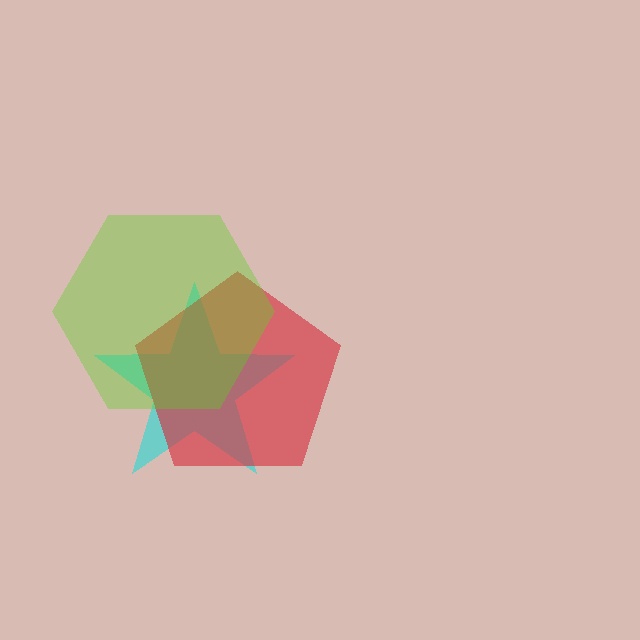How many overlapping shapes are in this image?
There are 3 overlapping shapes in the image.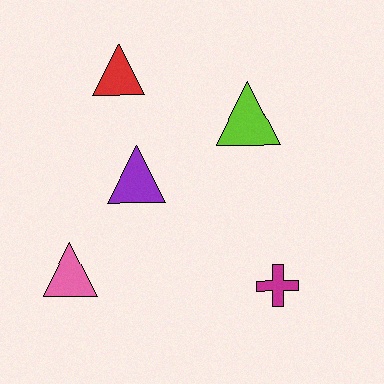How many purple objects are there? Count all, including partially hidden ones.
There is 1 purple object.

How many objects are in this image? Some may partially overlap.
There are 5 objects.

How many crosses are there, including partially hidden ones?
There is 1 cross.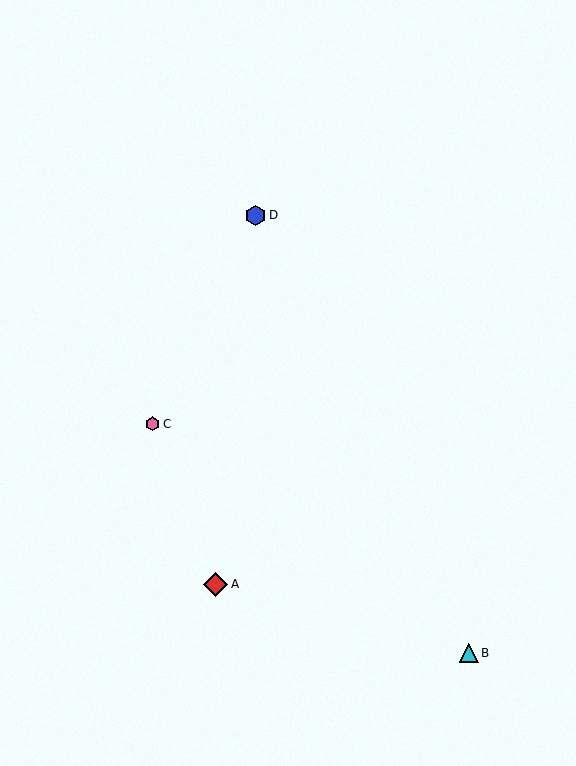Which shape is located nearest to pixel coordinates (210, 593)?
The red diamond (labeled A) at (215, 584) is nearest to that location.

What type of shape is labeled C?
Shape C is a pink hexagon.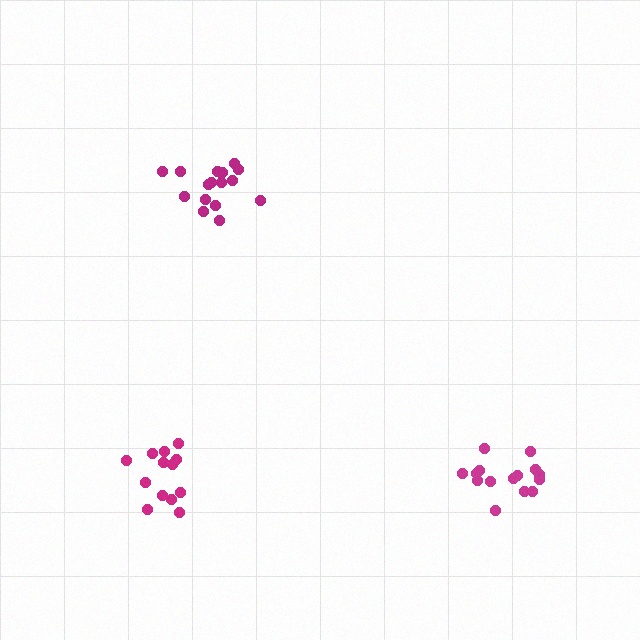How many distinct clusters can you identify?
There are 3 distinct clusters.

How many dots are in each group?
Group 1: 13 dots, Group 2: 17 dots, Group 3: 15 dots (45 total).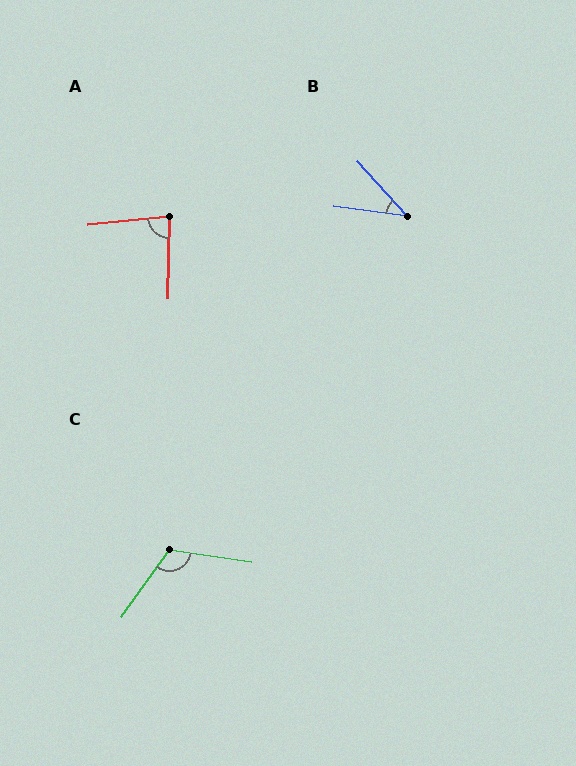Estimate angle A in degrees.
Approximately 83 degrees.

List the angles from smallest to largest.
B (40°), A (83°), C (117°).